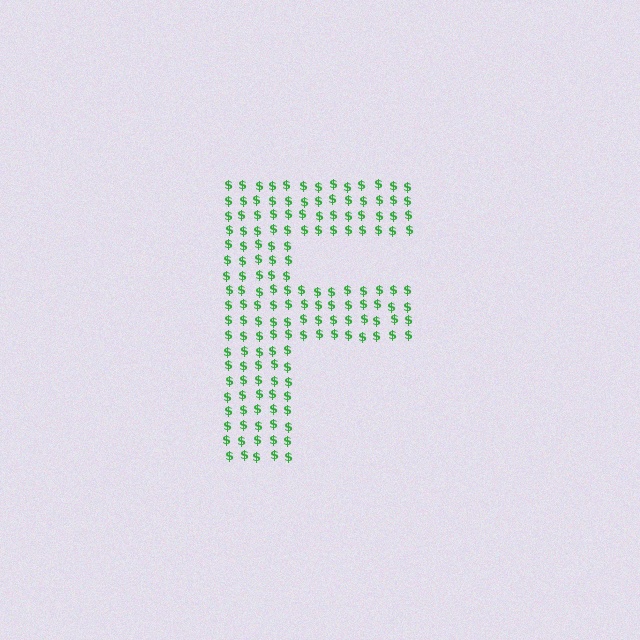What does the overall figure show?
The overall figure shows the letter F.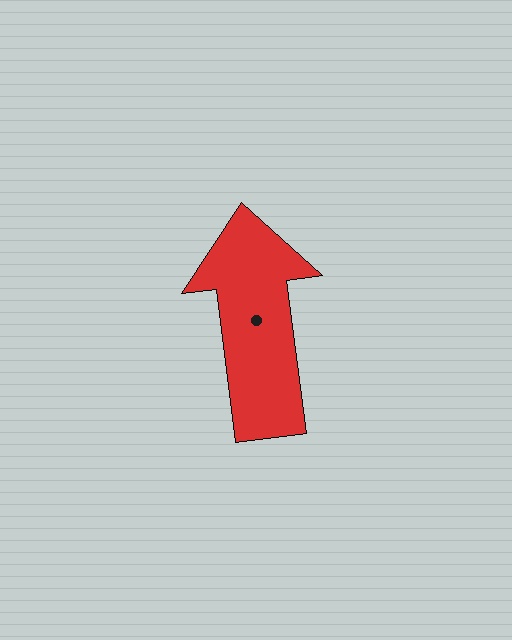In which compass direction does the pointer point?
North.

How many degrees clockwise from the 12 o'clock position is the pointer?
Approximately 353 degrees.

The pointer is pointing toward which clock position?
Roughly 12 o'clock.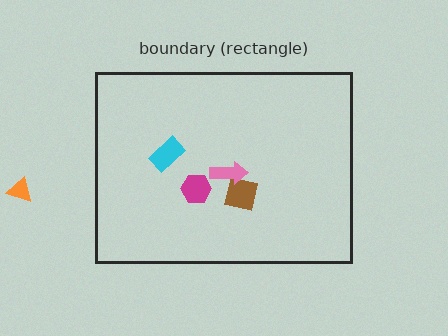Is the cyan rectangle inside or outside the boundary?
Inside.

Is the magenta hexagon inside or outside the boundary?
Inside.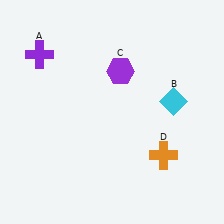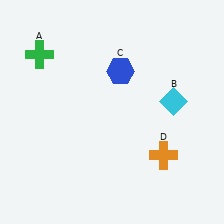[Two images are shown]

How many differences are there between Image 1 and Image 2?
There are 2 differences between the two images.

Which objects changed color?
A changed from purple to green. C changed from purple to blue.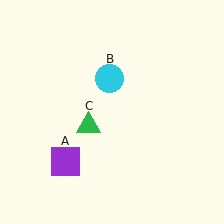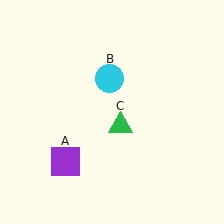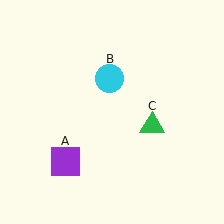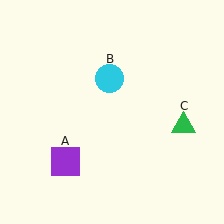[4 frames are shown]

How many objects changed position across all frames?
1 object changed position: green triangle (object C).